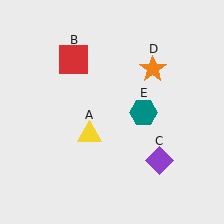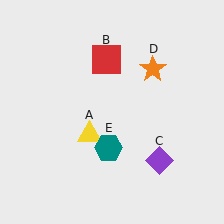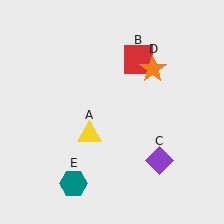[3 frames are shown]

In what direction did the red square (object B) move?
The red square (object B) moved right.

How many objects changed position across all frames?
2 objects changed position: red square (object B), teal hexagon (object E).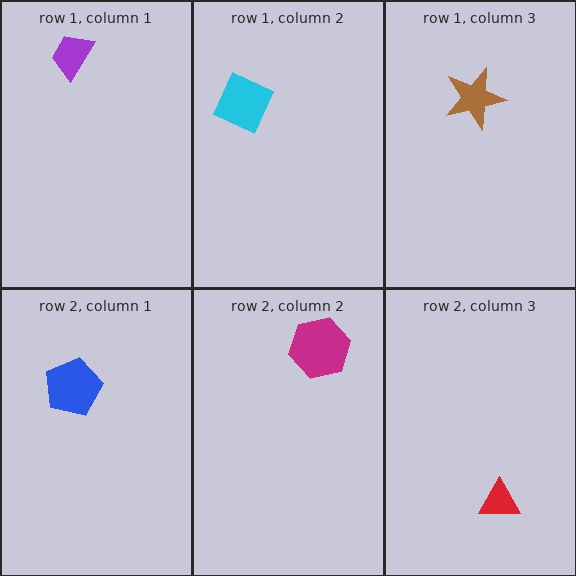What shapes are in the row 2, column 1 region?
The blue pentagon.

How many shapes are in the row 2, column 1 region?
1.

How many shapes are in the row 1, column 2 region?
1.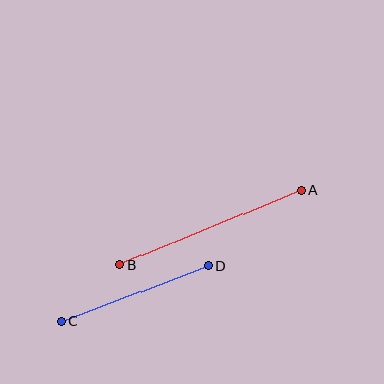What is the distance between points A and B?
The distance is approximately 196 pixels.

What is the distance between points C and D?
The distance is approximately 158 pixels.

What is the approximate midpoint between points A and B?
The midpoint is at approximately (211, 228) pixels.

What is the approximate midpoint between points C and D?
The midpoint is at approximately (135, 293) pixels.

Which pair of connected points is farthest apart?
Points A and B are farthest apart.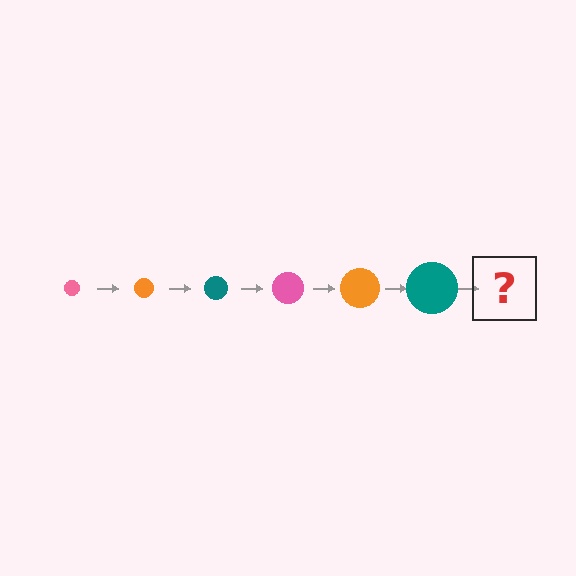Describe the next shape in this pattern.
It should be a pink circle, larger than the previous one.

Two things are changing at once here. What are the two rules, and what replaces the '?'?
The two rules are that the circle grows larger each step and the color cycles through pink, orange, and teal. The '?' should be a pink circle, larger than the previous one.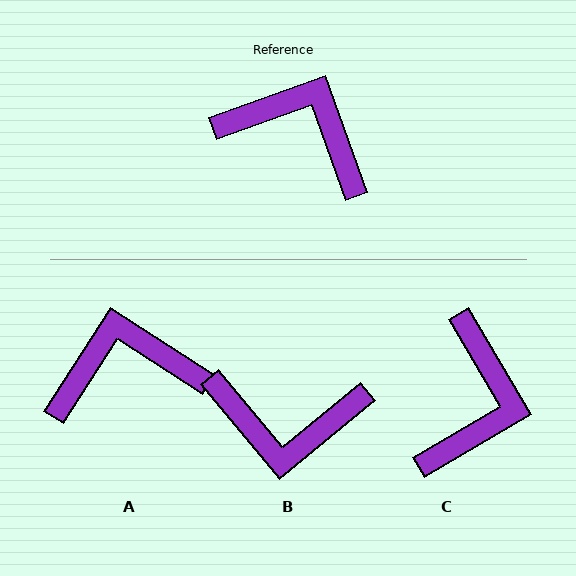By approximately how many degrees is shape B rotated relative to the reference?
Approximately 160 degrees clockwise.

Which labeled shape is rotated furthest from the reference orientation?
B, about 160 degrees away.